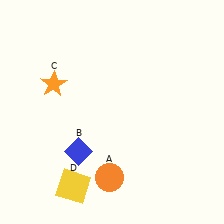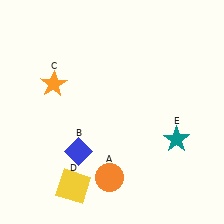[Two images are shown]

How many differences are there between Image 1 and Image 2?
There is 1 difference between the two images.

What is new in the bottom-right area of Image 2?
A teal star (E) was added in the bottom-right area of Image 2.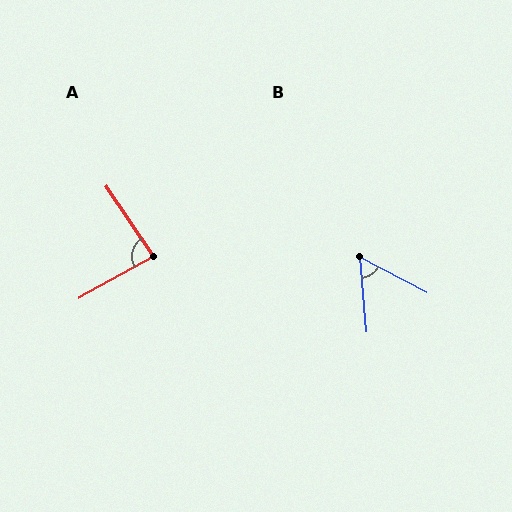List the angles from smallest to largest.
B (58°), A (85°).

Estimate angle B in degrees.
Approximately 58 degrees.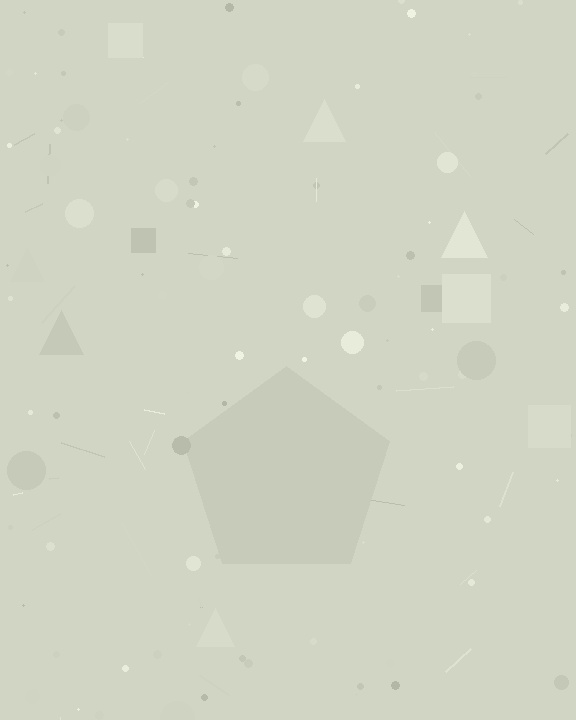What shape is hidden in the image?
A pentagon is hidden in the image.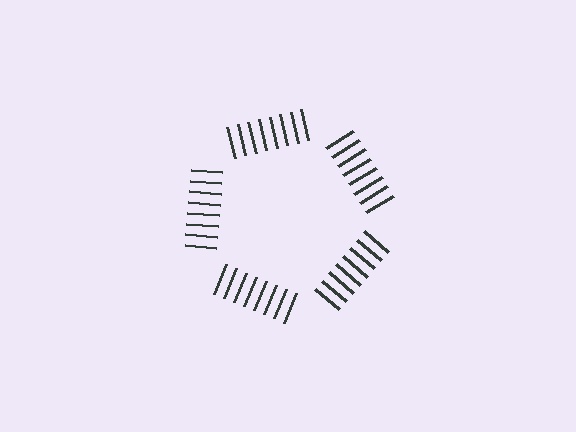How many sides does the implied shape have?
5 sides — the line-ends trace a pentagon.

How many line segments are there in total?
40 — 8 along each of the 5 edges.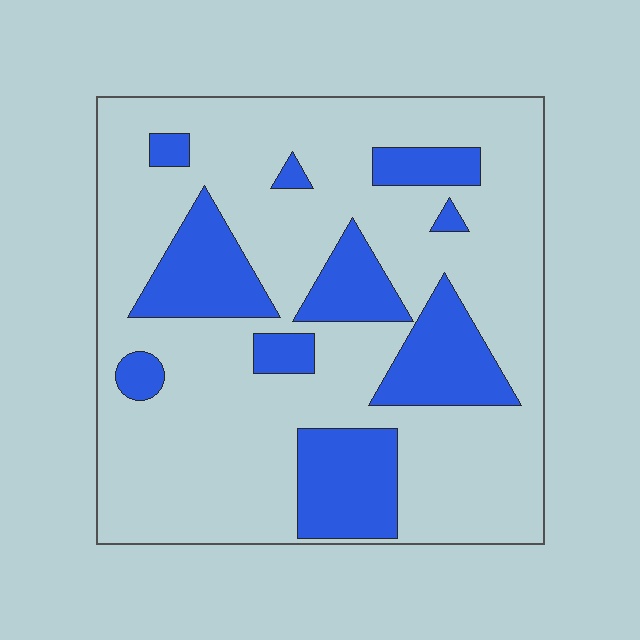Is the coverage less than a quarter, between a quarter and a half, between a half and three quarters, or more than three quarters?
Less than a quarter.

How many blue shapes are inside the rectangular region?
10.